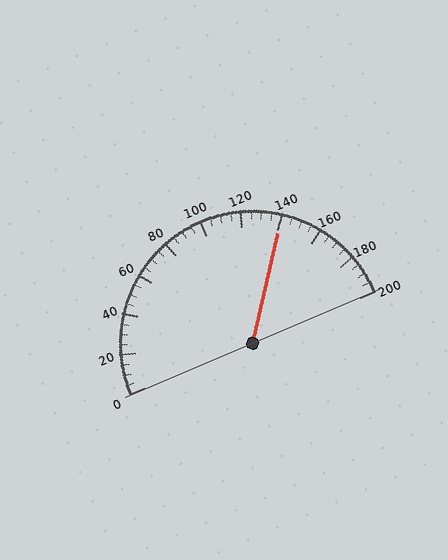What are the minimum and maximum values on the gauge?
The gauge ranges from 0 to 200.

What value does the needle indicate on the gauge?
The needle indicates approximately 140.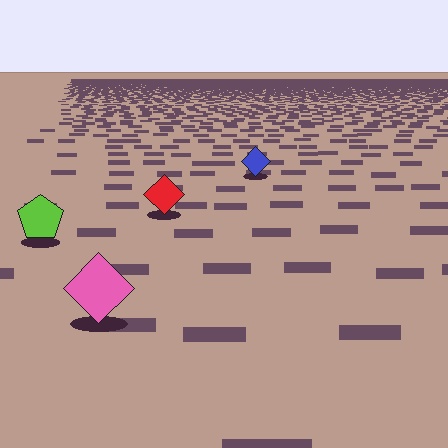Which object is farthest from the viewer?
The blue diamond is farthest from the viewer. It appears smaller and the ground texture around it is denser.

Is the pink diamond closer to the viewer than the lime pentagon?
Yes. The pink diamond is closer — you can tell from the texture gradient: the ground texture is coarser near it.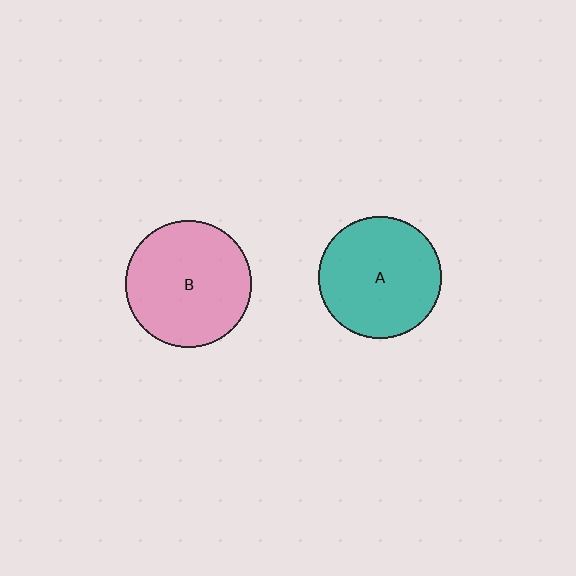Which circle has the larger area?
Circle B (pink).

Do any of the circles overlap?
No, none of the circles overlap.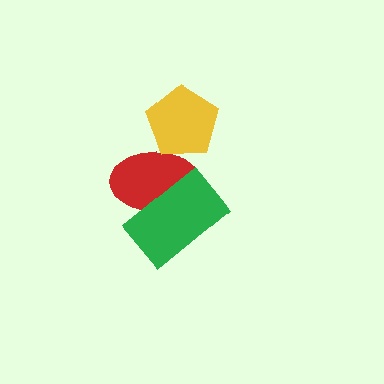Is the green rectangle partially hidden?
No, no other shape covers it.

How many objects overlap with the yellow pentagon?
1 object overlaps with the yellow pentagon.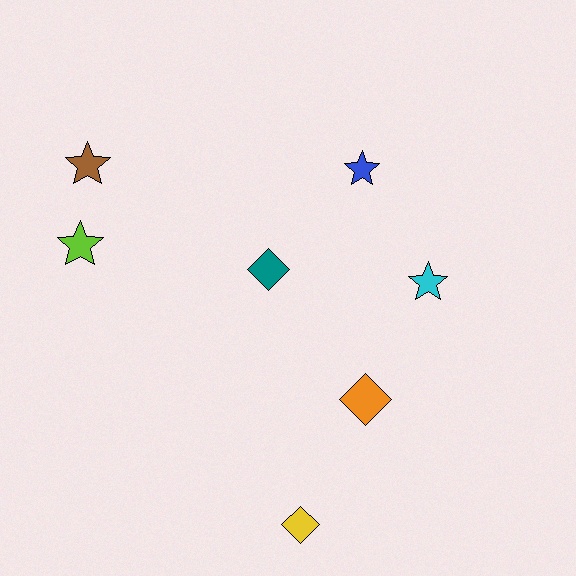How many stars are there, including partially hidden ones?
There are 4 stars.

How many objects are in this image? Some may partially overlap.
There are 7 objects.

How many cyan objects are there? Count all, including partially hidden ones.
There is 1 cyan object.